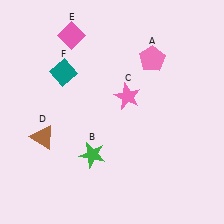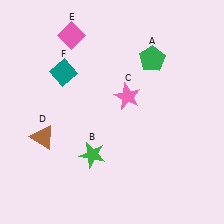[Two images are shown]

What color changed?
The pentagon (A) changed from pink in Image 1 to green in Image 2.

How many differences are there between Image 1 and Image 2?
There is 1 difference between the two images.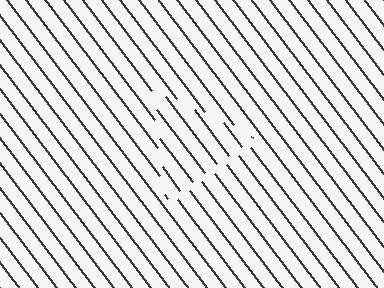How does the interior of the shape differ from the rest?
The interior of the shape contains the same grating, shifted by half a period — the contour is defined by the phase discontinuity where line-ends from the inner and outer gratings abut.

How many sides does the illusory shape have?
3 sides — the line-ends trace a triangle.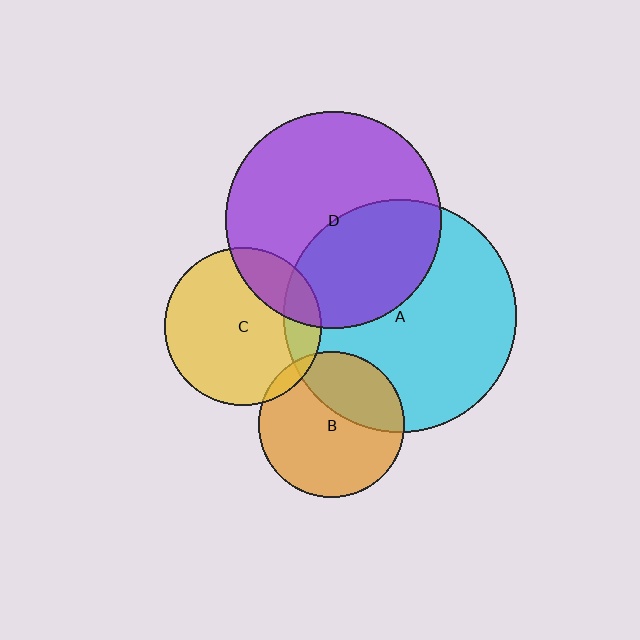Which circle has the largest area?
Circle A (cyan).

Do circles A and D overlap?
Yes.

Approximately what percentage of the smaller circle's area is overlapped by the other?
Approximately 40%.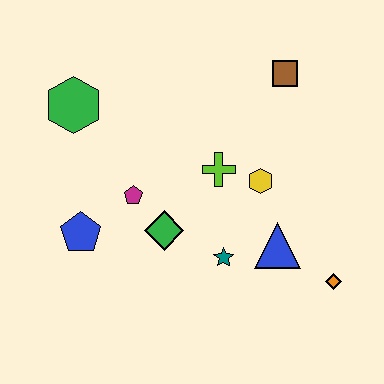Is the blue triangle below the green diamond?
Yes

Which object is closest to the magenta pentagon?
The green diamond is closest to the magenta pentagon.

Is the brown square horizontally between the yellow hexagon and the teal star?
No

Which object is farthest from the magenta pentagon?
The orange diamond is farthest from the magenta pentagon.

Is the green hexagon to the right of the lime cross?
No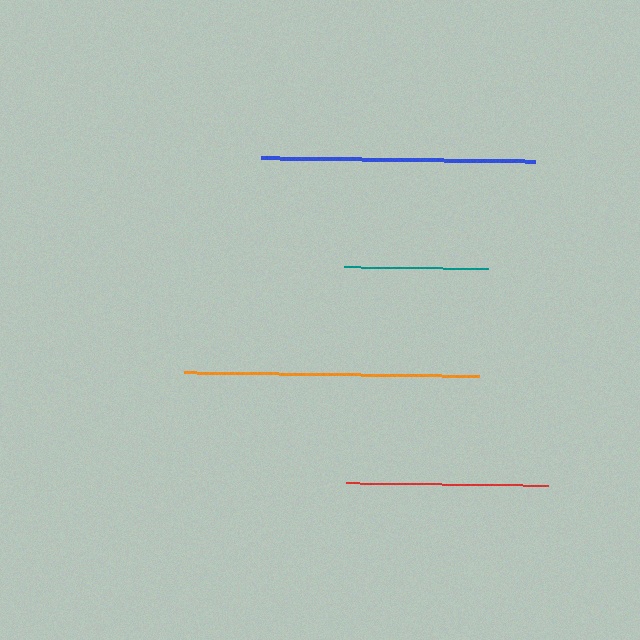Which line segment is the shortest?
The teal line is the shortest at approximately 144 pixels.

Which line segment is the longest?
The orange line is the longest at approximately 295 pixels.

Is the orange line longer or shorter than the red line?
The orange line is longer than the red line.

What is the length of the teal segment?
The teal segment is approximately 144 pixels long.